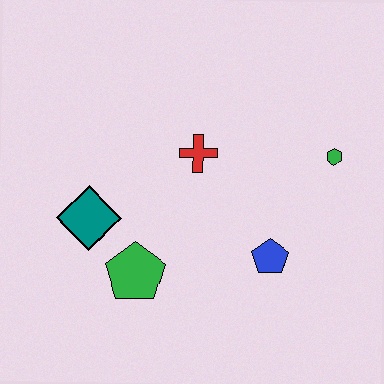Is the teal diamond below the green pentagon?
No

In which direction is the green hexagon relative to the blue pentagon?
The green hexagon is above the blue pentagon.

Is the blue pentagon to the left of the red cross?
No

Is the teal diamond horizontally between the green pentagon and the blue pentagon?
No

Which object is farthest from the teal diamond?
The green hexagon is farthest from the teal diamond.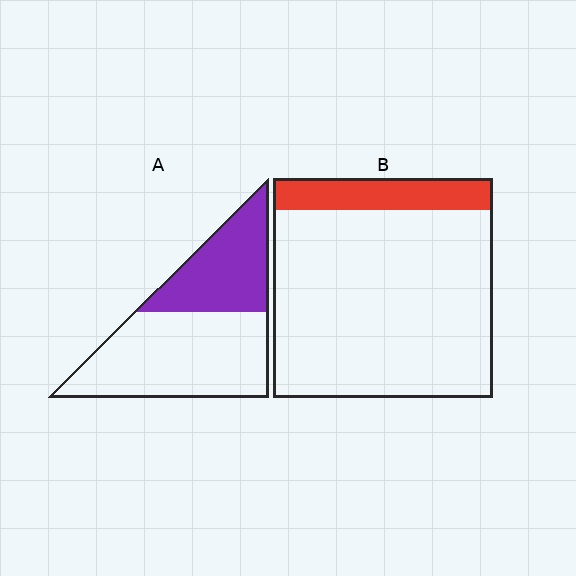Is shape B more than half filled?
No.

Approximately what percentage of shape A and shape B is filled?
A is approximately 35% and B is approximately 15%.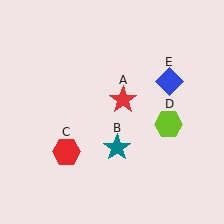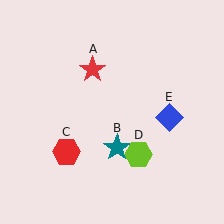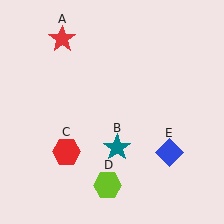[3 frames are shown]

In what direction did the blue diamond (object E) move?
The blue diamond (object E) moved down.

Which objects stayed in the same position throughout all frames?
Teal star (object B) and red hexagon (object C) remained stationary.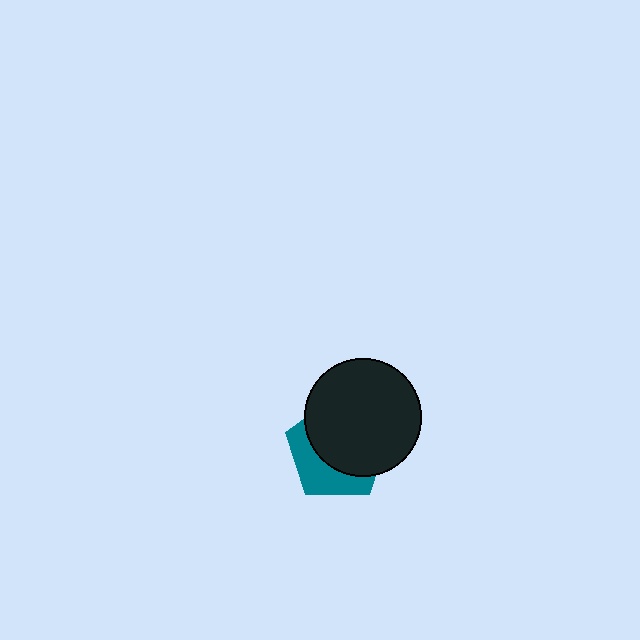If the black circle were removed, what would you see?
You would see the complete teal pentagon.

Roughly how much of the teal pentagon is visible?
A small part of it is visible (roughly 37%).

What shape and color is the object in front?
The object in front is a black circle.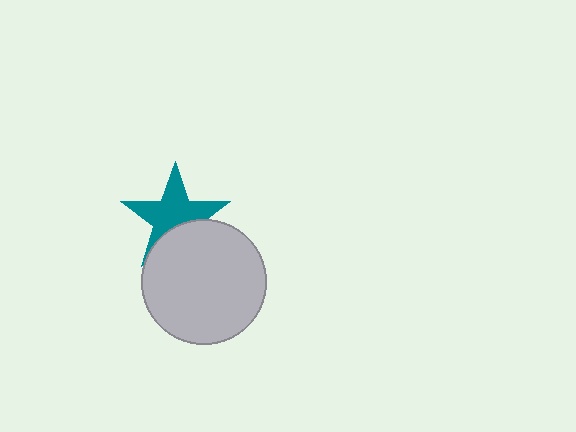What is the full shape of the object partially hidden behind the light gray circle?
The partially hidden object is a teal star.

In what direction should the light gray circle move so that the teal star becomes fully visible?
The light gray circle should move down. That is the shortest direction to clear the overlap and leave the teal star fully visible.